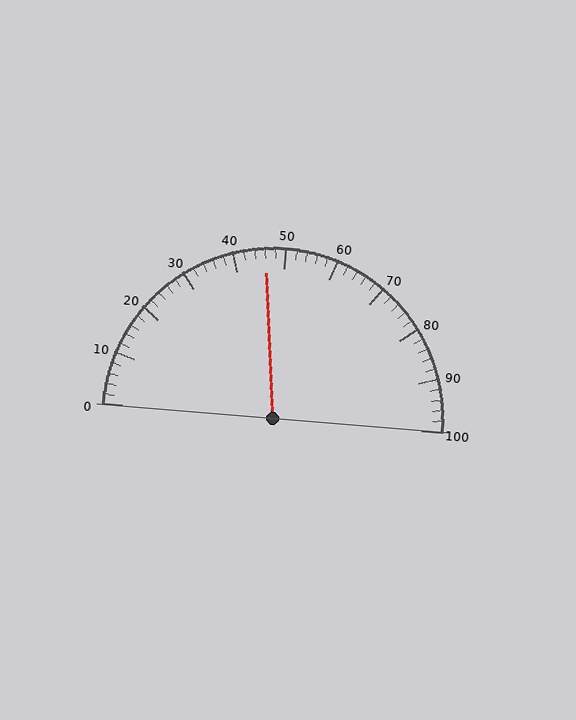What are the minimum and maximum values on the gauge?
The gauge ranges from 0 to 100.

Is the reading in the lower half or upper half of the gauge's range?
The reading is in the lower half of the range (0 to 100).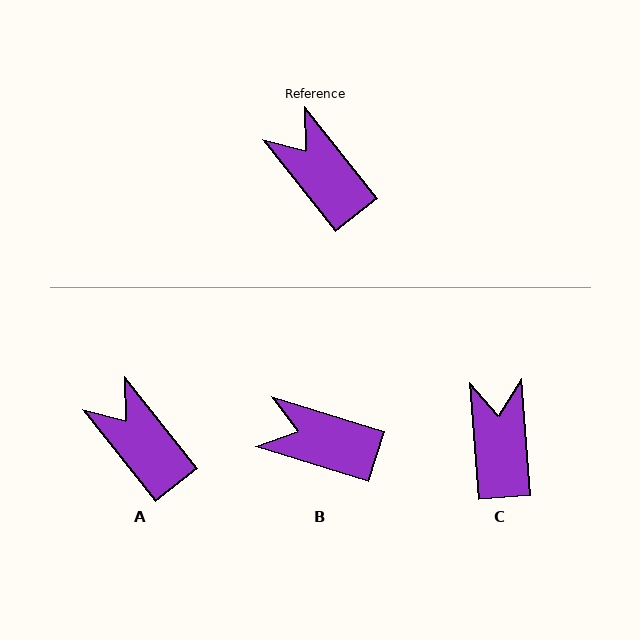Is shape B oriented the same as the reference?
No, it is off by about 34 degrees.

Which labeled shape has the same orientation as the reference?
A.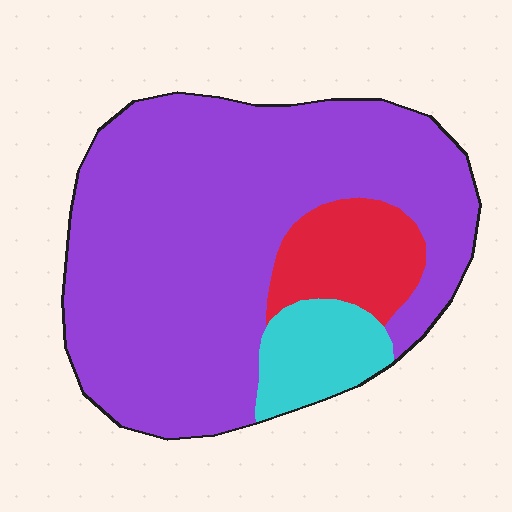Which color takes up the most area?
Purple, at roughly 75%.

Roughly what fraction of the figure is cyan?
Cyan takes up less than a quarter of the figure.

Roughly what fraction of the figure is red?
Red takes up less than a quarter of the figure.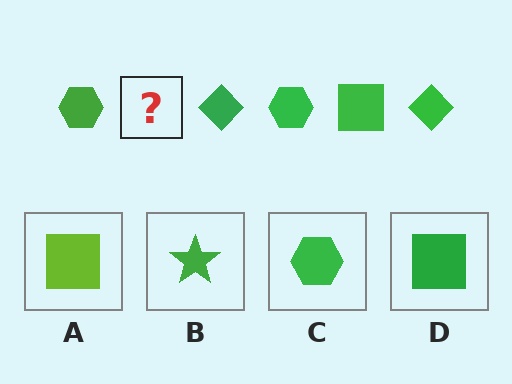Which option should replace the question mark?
Option D.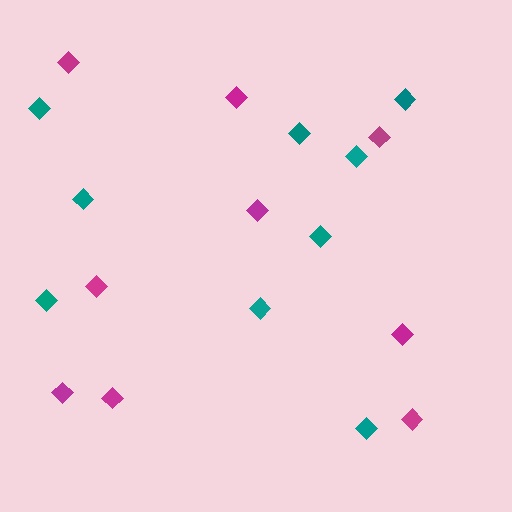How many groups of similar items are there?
There are 2 groups: one group of magenta diamonds (9) and one group of teal diamonds (9).